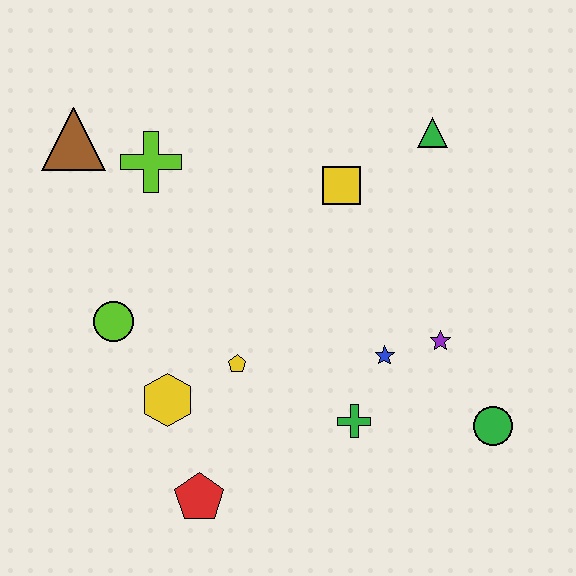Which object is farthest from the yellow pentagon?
The green triangle is farthest from the yellow pentagon.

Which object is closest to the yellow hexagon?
The yellow pentagon is closest to the yellow hexagon.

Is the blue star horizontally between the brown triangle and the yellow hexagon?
No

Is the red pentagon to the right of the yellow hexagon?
Yes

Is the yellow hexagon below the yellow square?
Yes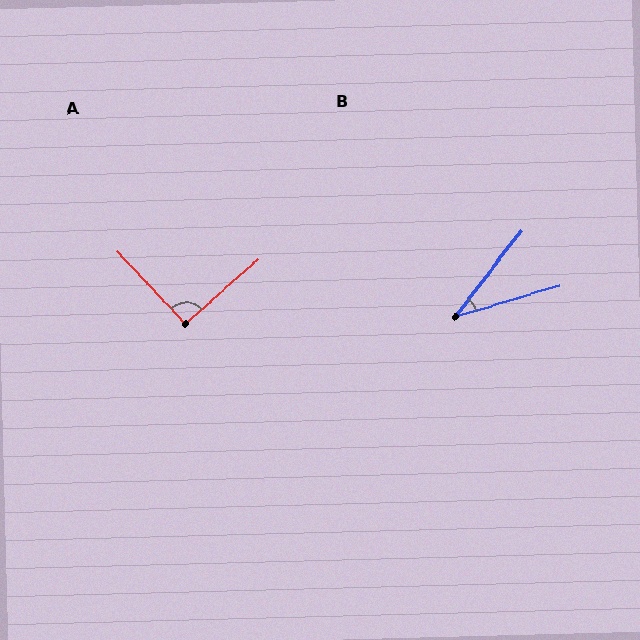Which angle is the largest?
A, at approximately 92 degrees.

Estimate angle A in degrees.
Approximately 92 degrees.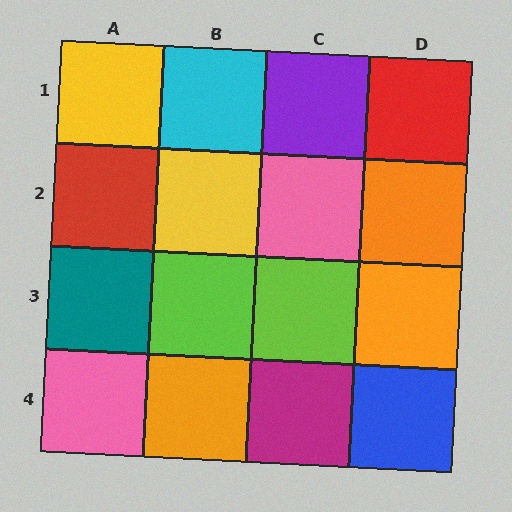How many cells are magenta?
1 cell is magenta.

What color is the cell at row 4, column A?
Pink.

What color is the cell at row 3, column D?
Orange.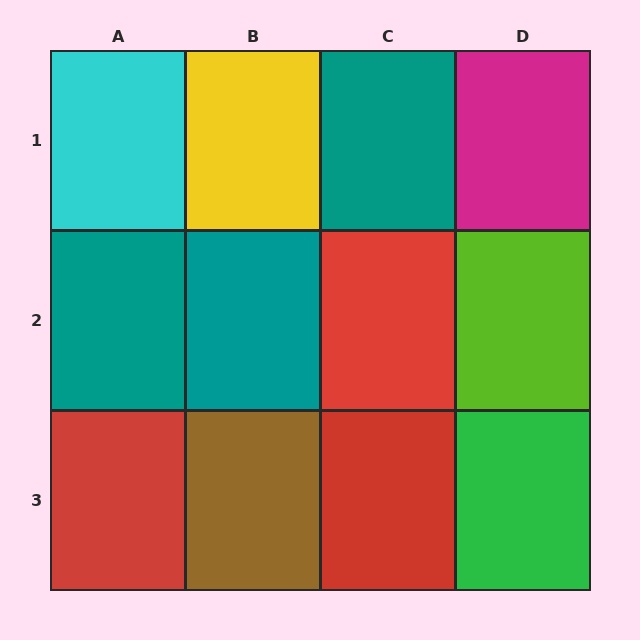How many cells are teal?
3 cells are teal.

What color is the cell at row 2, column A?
Teal.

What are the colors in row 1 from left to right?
Cyan, yellow, teal, magenta.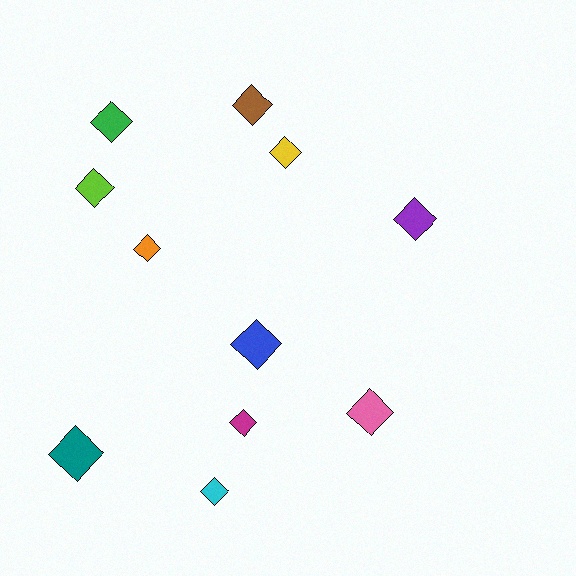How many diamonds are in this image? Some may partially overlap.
There are 11 diamonds.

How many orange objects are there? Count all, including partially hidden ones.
There is 1 orange object.